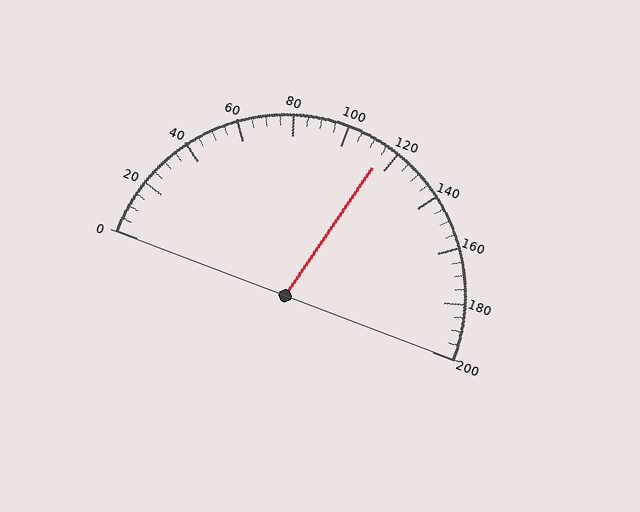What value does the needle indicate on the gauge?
The needle indicates approximately 115.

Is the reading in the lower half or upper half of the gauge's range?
The reading is in the upper half of the range (0 to 200).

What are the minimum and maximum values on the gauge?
The gauge ranges from 0 to 200.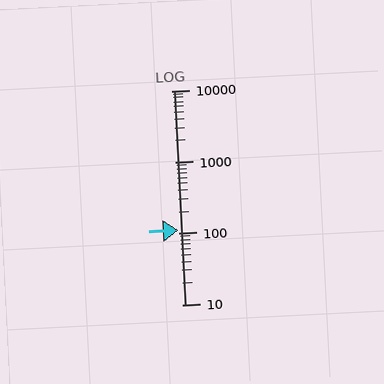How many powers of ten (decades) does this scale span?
The scale spans 3 decades, from 10 to 10000.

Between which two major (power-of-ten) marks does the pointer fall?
The pointer is between 100 and 1000.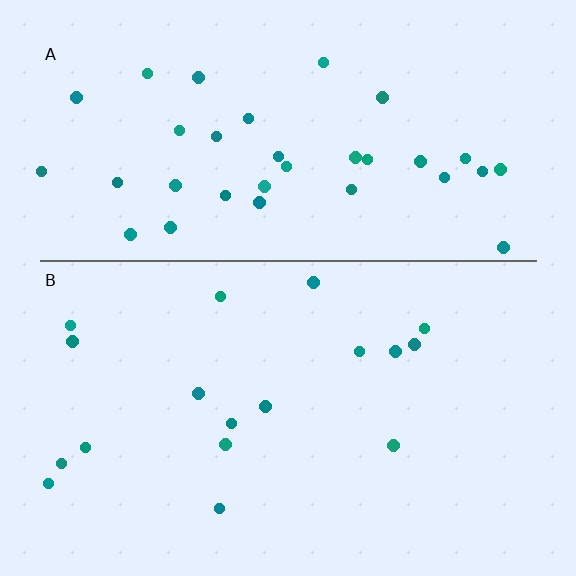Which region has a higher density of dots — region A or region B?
A (the top).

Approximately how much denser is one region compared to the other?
Approximately 2.0× — region A over region B.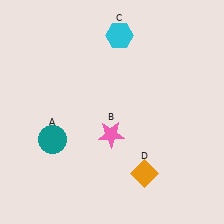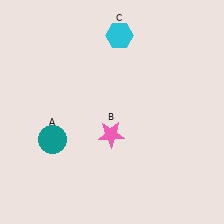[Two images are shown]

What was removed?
The orange diamond (D) was removed in Image 2.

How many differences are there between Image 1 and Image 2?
There is 1 difference between the two images.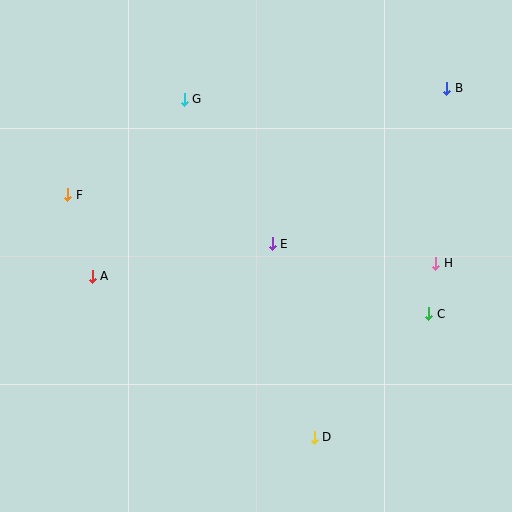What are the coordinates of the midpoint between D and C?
The midpoint between D and C is at (372, 375).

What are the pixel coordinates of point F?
Point F is at (68, 195).